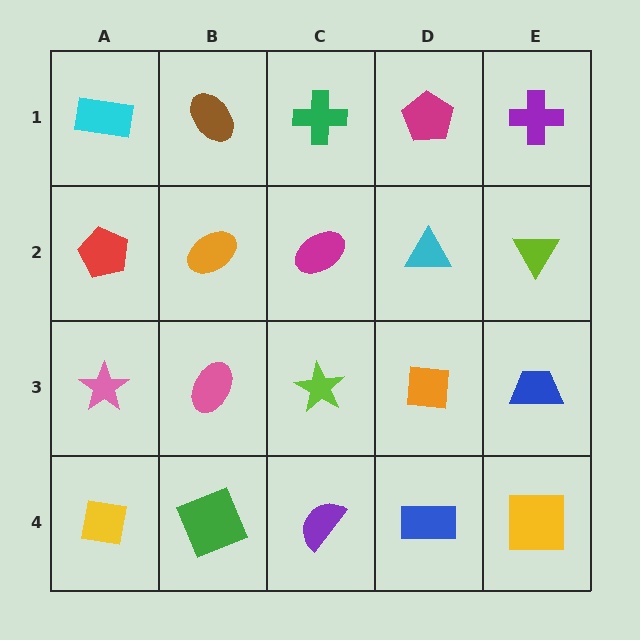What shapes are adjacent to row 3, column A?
A red pentagon (row 2, column A), a yellow square (row 4, column A), a pink ellipse (row 3, column B).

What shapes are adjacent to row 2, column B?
A brown ellipse (row 1, column B), a pink ellipse (row 3, column B), a red pentagon (row 2, column A), a magenta ellipse (row 2, column C).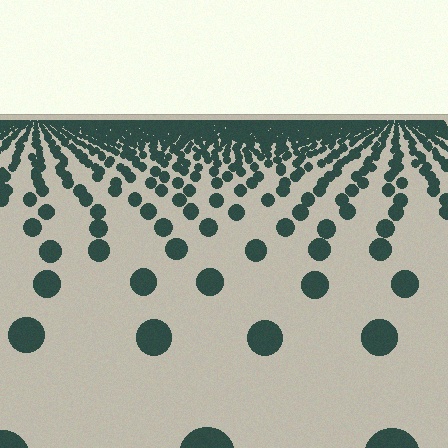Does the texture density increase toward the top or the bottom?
Density increases toward the top.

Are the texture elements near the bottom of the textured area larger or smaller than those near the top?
Larger. Near the bottom, elements are closer to the viewer and appear at a bigger on-screen size.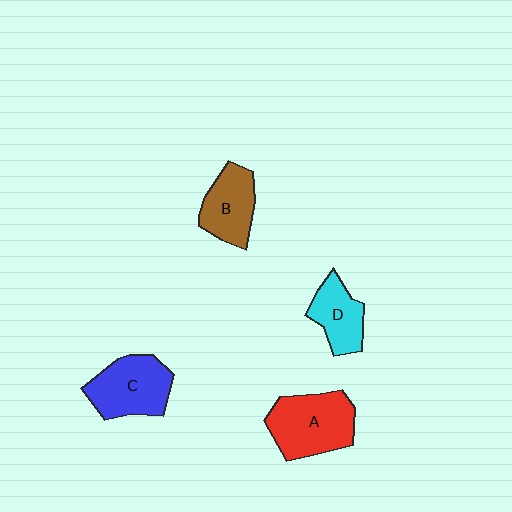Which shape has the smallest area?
Shape D (cyan).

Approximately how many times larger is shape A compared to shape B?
Approximately 1.4 times.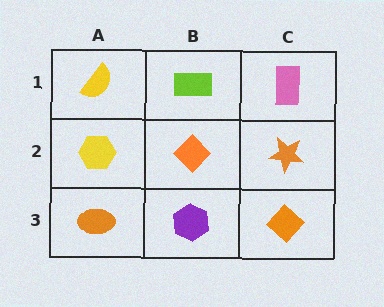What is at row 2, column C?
An orange star.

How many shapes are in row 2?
3 shapes.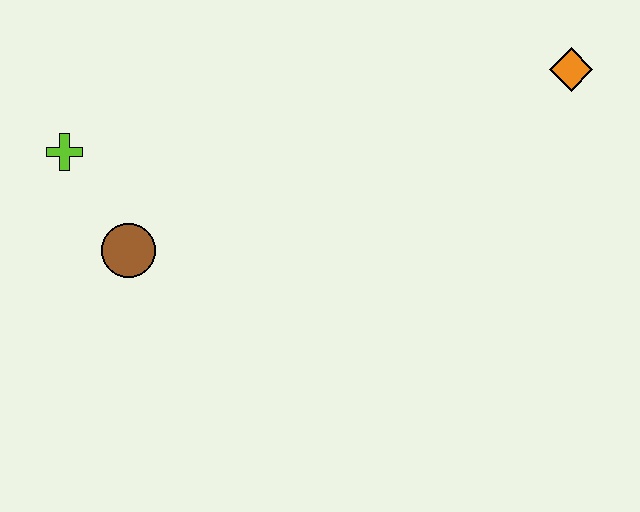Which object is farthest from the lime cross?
The orange diamond is farthest from the lime cross.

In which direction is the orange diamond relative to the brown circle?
The orange diamond is to the right of the brown circle.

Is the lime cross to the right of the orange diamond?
No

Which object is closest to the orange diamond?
The brown circle is closest to the orange diamond.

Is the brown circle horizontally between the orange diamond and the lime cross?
Yes